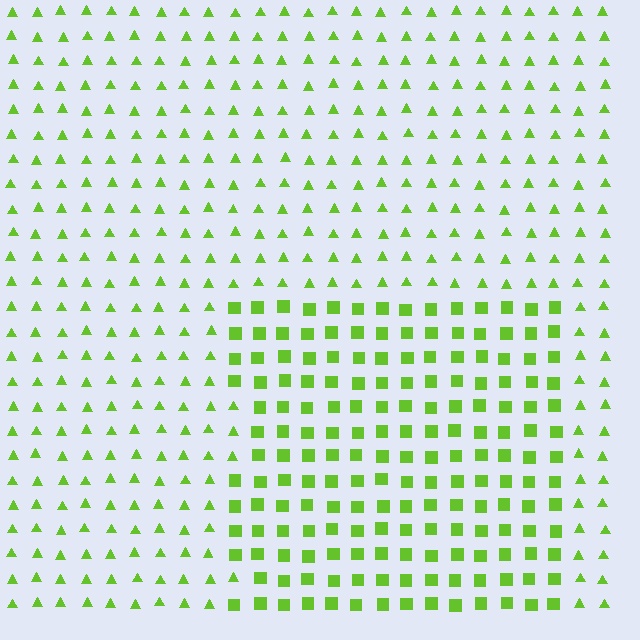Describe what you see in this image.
The image is filled with small lime elements arranged in a uniform grid. A rectangle-shaped region contains squares, while the surrounding area contains triangles. The boundary is defined purely by the change in element shape.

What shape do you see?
I see a rectangle.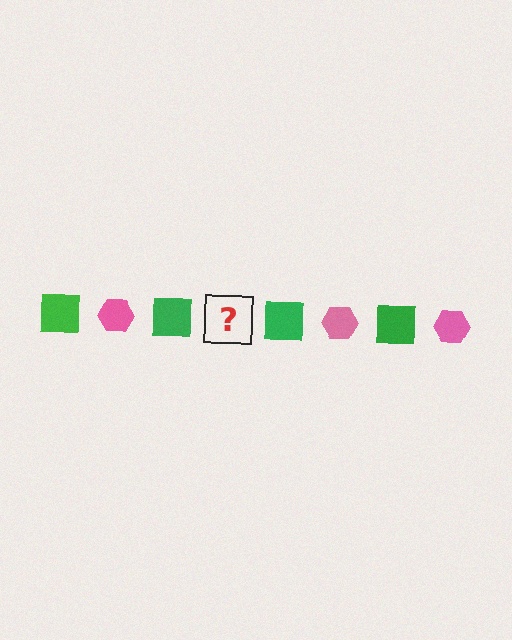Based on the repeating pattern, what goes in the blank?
The blank should be a pink hexagon.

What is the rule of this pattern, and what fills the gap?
The rule is that the pattern alternates between green square and pink hexagon. The gap should be filled with a pink hexagon.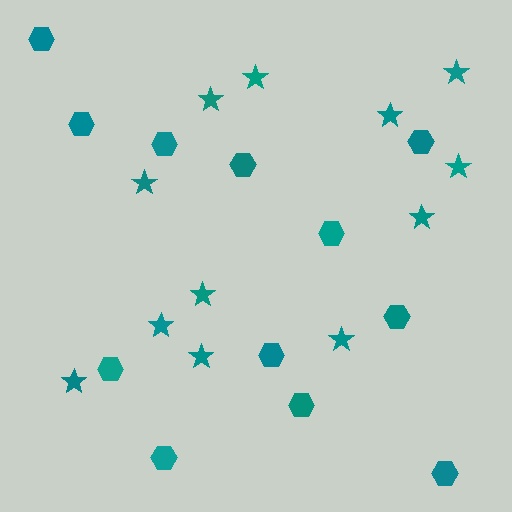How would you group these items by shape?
There are 2 groups: one group of stars (12) and one group of hexagons (12).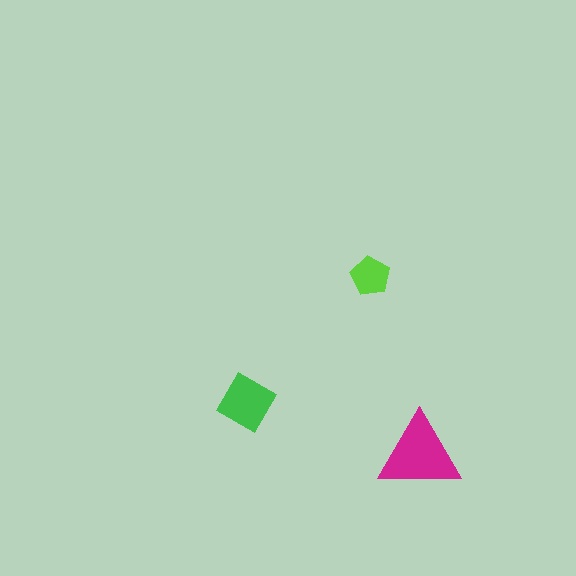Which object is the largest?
The magenta triangle.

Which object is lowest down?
The magenta triangle is bottommost.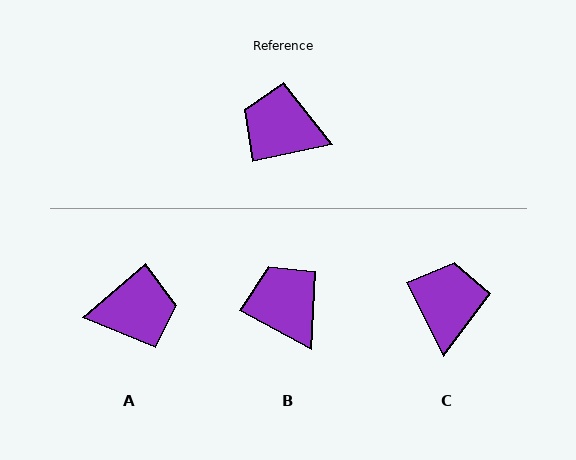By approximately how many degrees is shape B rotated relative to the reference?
Approximately 41 degrees clockwise.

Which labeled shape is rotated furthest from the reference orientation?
A, about 151 degrees away.